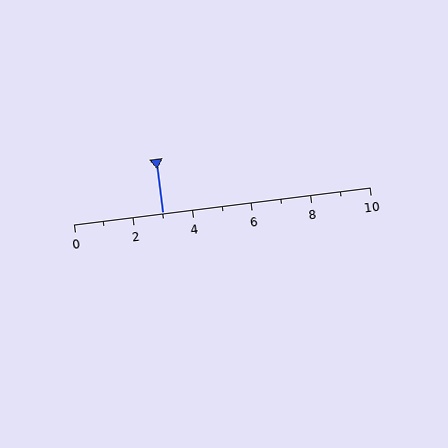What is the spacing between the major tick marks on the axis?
The major ticks are spaced 2 apart.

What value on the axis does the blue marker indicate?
The marker indicates approximately 3.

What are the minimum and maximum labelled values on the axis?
The axis runs from 0 to 10.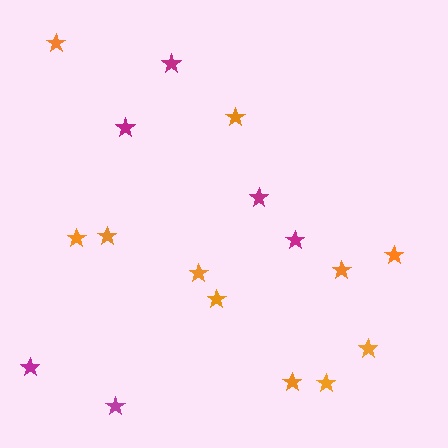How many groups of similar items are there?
There are 2 groups: one group of magenta stars (6) and one group of orange stars (11).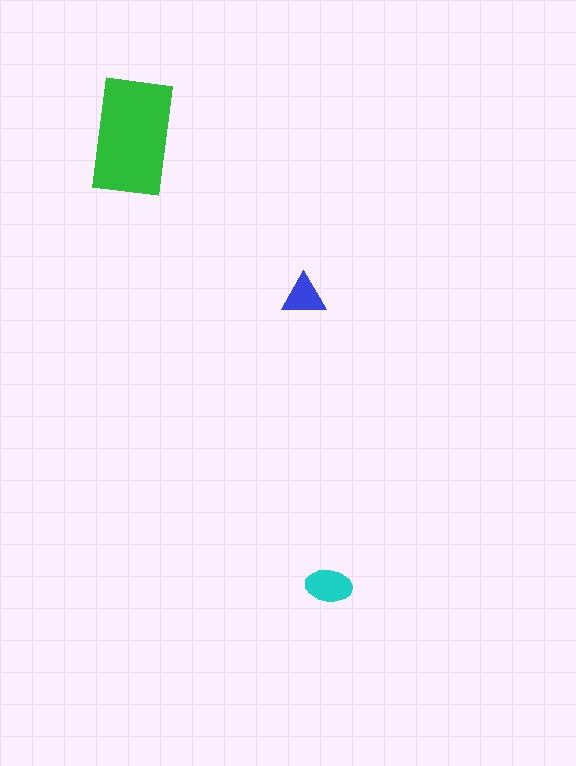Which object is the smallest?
The blue triangle.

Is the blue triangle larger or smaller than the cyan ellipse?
Smaller.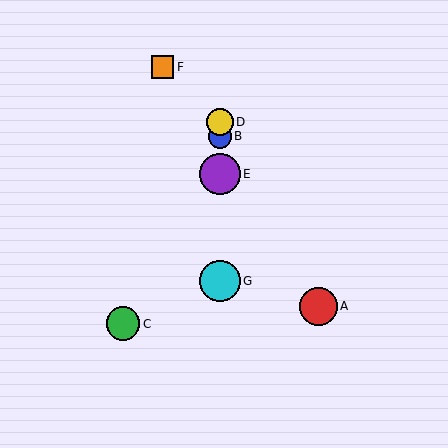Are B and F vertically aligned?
No, B is at x≈220 and F is at x≈162.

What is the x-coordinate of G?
Object G is at x≈220.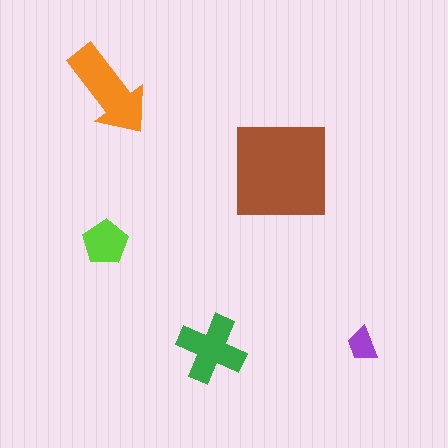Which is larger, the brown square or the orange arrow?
The brown square.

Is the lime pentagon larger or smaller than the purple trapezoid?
Larger.